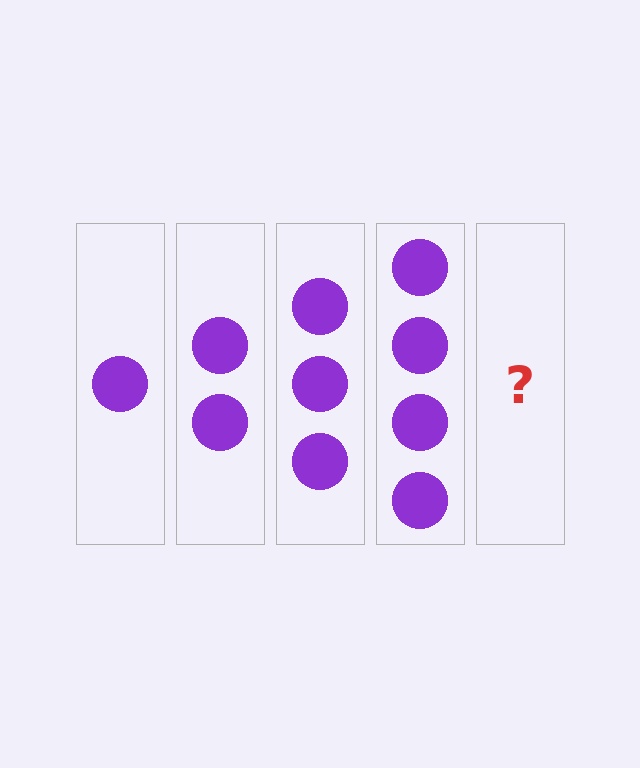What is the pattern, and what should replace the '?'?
The pattern is that each step adds one more circle. The '?' should be 5 circles.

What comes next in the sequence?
The next element should be 5 circles.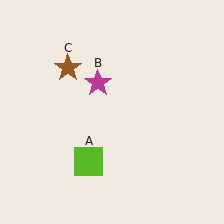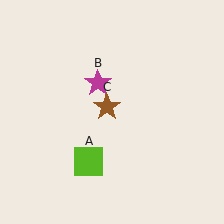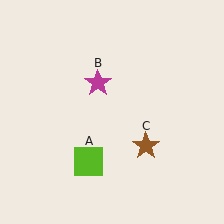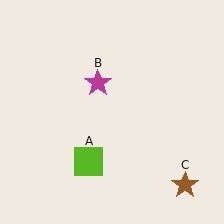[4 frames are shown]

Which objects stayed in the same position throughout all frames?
Lime square (object A) and magenta star (object B) remained stationary.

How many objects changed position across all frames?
1 object changed position: brown star (object C).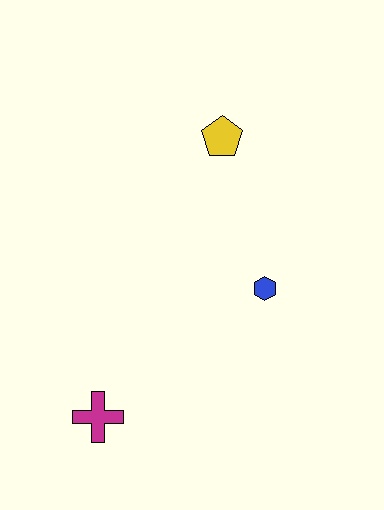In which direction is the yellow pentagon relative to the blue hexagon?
The yellow pentagon is above the blue hexagon.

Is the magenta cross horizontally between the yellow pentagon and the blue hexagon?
No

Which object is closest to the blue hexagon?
The yellow pentagon is closest to the blue hexagon.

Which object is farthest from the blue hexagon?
The magenta cross is farthest from the blue hexagon.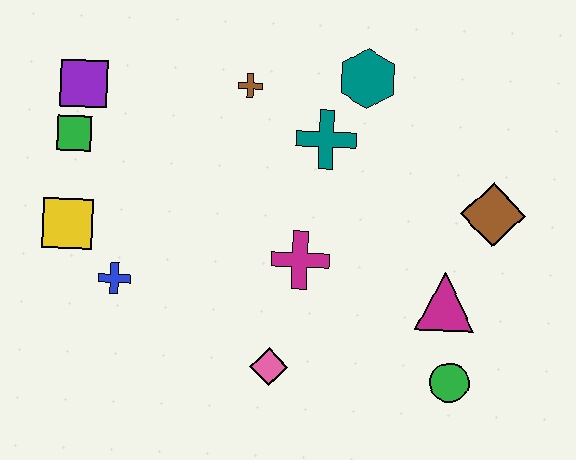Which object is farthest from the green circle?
The purple square is farthest from the green circle.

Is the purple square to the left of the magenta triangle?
Yes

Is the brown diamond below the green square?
Yes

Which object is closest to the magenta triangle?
The green circle is closest to the magenta triangle.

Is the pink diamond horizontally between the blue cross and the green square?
No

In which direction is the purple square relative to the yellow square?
The purple square is above the yellow square.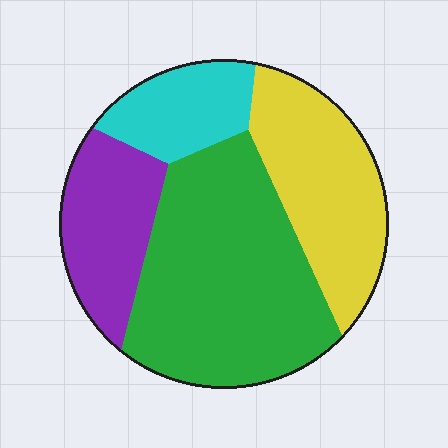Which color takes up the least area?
Cyan, at roughly 15%.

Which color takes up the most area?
Green, at roughly 45%.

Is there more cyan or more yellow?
Yellow.